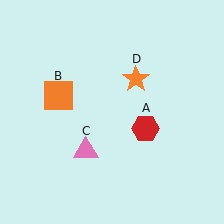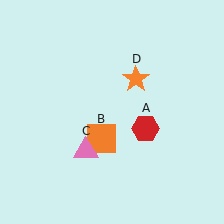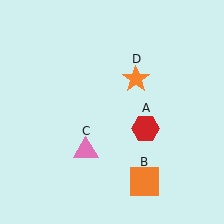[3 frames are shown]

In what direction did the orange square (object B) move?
The orange square (object B) moved down and to the right.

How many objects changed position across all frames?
1 object changed position: orange square (object B).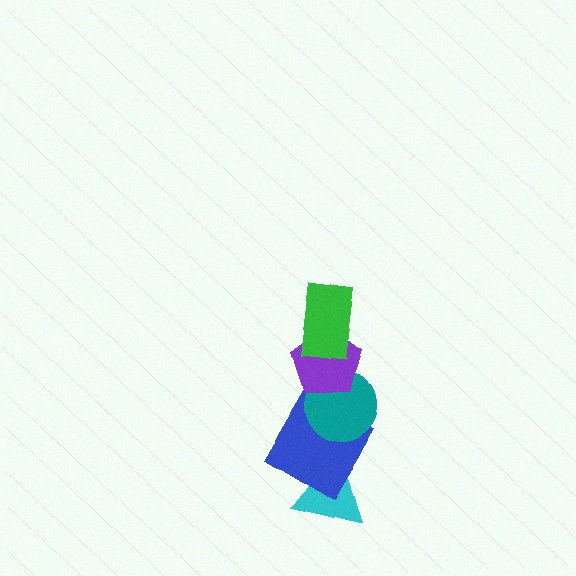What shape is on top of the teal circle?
The purple pentagon is on top of the teal circle.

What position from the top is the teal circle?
The teal circle is 3rd from the top.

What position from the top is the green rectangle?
The green rectangle is 1st from the top.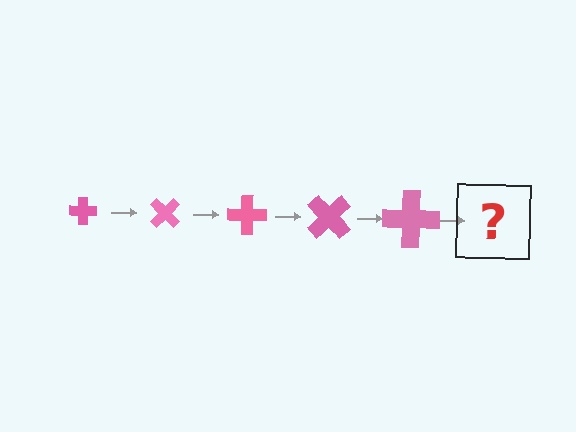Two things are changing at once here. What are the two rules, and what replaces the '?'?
The two rules are that the cross grows larger each step and it rotates 45 degrees each step. The '?' should be a cross, larger than the previous one and rotated 225 degrees from the start.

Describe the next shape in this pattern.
It should be a cross, larger than the previous one and rotated 225 degrees from the start.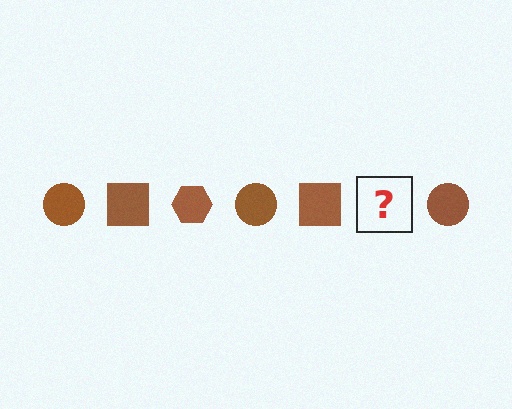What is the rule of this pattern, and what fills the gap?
The rule is that the pattern cycles through circle, square, hexagon shapes in brown. The gap should be filled with a brown hexagon.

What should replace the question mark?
The question mark should be replaced with a brown hexagon.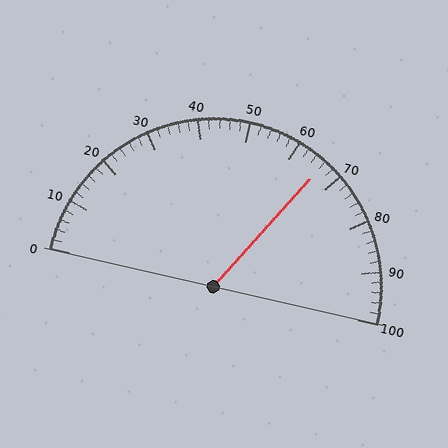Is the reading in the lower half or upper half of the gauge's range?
The reading is in the upper half of the range (0 to 100).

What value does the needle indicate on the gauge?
The needle indicates approximately 66.